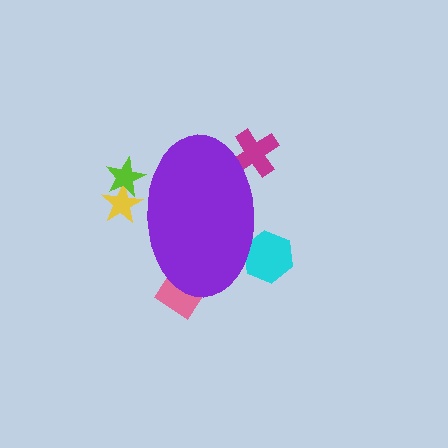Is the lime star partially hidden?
Yes, the lime star is partially hidden behind the purple ellipse.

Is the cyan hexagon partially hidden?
Yes, the cyan hexagon is partially hidden behind the purple ellipse.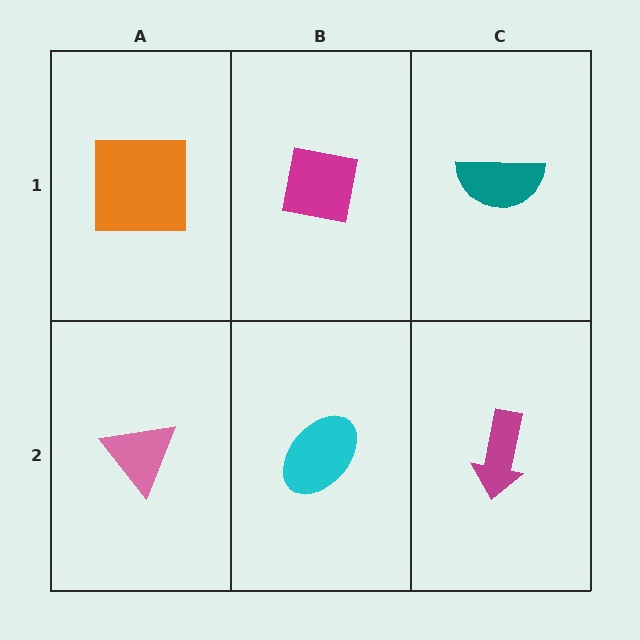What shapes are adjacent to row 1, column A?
A pink triangle (row 2, column A), a magenta square (row 1, column B).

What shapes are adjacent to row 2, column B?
A magenta square (row 1, column B), a pink triangle (row 2, column A), a magenta arrow (row 2, column C).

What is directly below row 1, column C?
A magenta arrow.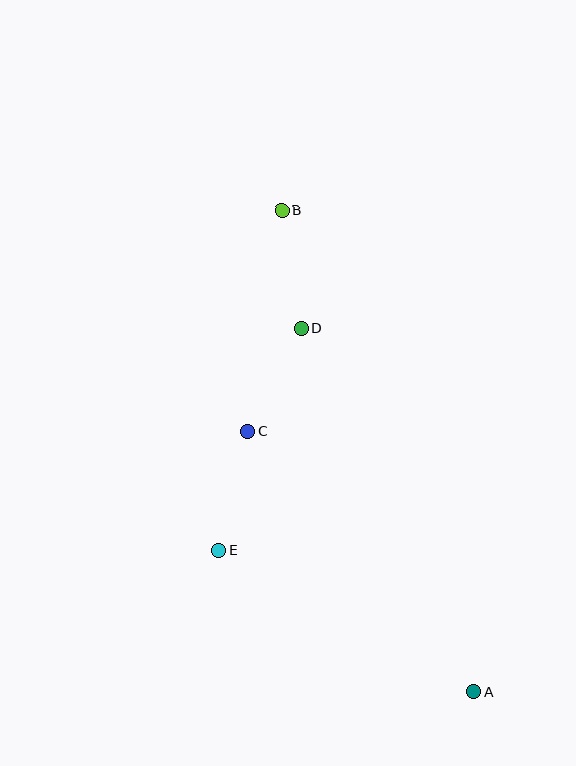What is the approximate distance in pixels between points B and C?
The distance between B and C is approximately 224 pixels.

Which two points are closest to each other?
Points C and D are closest to each other.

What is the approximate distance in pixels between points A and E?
The distance between A and E is approximately 291 pixels.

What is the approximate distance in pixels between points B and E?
The distance between B and E is approximately 346 pixels.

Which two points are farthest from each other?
Points A and B are farthest from each other.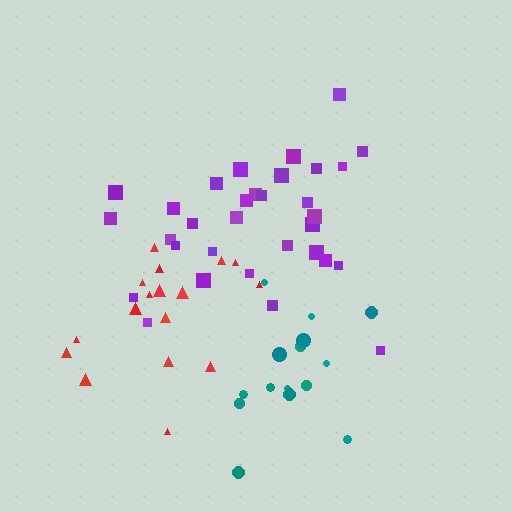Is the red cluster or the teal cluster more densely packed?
Teal.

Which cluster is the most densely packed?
Teal.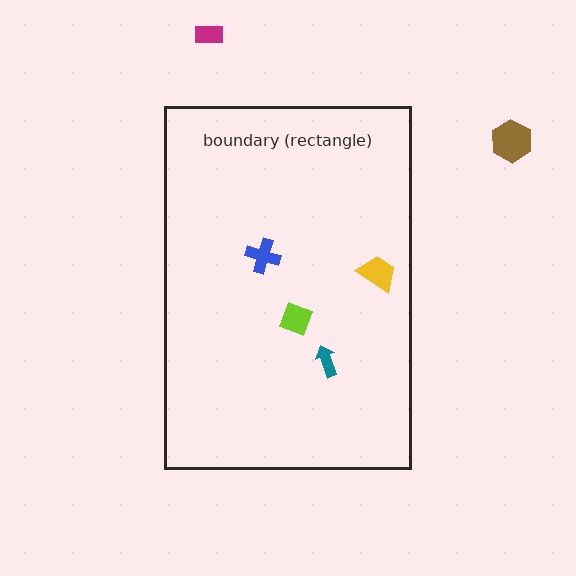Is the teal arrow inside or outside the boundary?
Inside.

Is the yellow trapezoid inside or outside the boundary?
Inside.